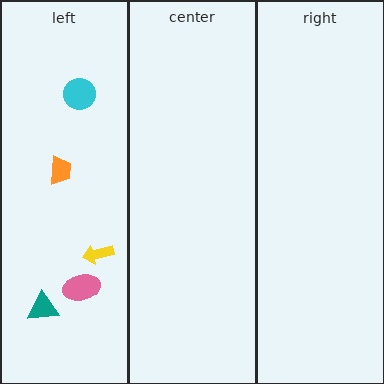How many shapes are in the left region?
5.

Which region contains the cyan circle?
The left region.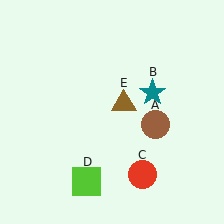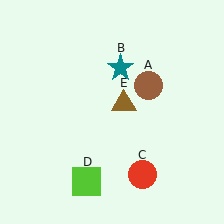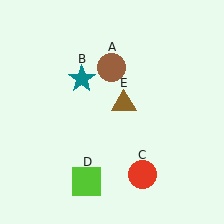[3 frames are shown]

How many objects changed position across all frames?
2 objects changed position: brown circle (object A), teal star (object B).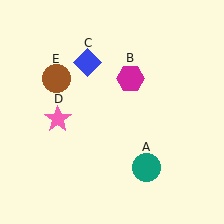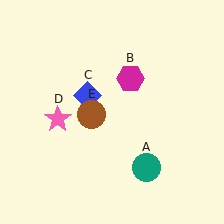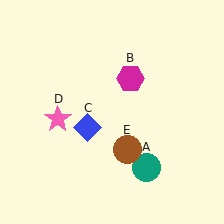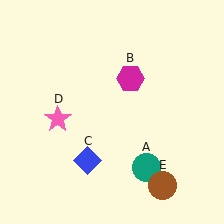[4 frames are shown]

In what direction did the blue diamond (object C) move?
The blue diamond (object C) moved down.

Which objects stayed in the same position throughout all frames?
Teal circle (object A) and magenta hexagon (object B) and pink star (object D) remained stationary.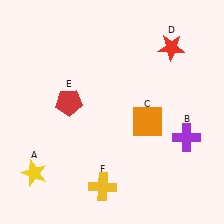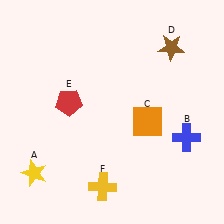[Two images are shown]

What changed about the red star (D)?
In Image 1, D is red. In Image 2, it changed to brown.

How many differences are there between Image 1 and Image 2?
There are 2 differences between the two images.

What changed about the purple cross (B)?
In Image 1, B is purple. In Image 2, it changed to blue.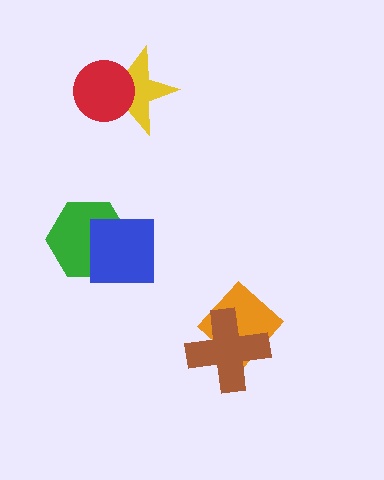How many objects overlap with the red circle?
1 object overlaps with the red circle.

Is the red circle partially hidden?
No, no other shape covers it.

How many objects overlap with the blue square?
1 object overlaps with the blue square.